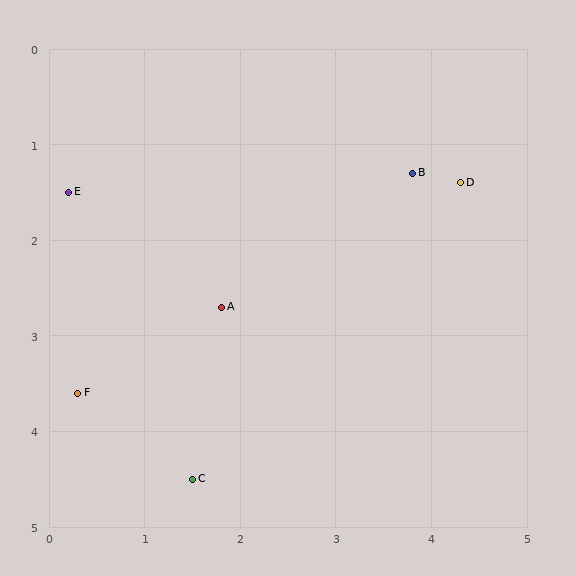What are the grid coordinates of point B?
Point B is at approximately (3.8, 1.3).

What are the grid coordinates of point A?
Point A is at approximately (1.8, 2.7).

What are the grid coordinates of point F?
Point F is at approximately (0.3, 3.6).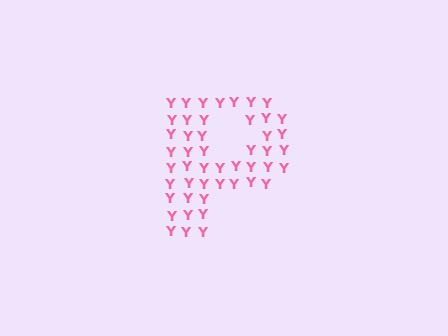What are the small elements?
The small elements are letter Y's.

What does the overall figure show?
The overall figure shows the letter P.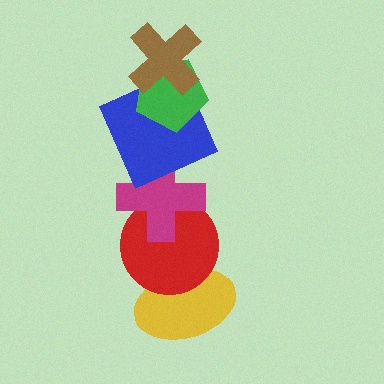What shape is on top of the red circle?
The magenta cross is on top of the red circle.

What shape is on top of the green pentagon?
The brown cross is on top of the green pentagon.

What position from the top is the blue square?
The blue square is 3rd from the top.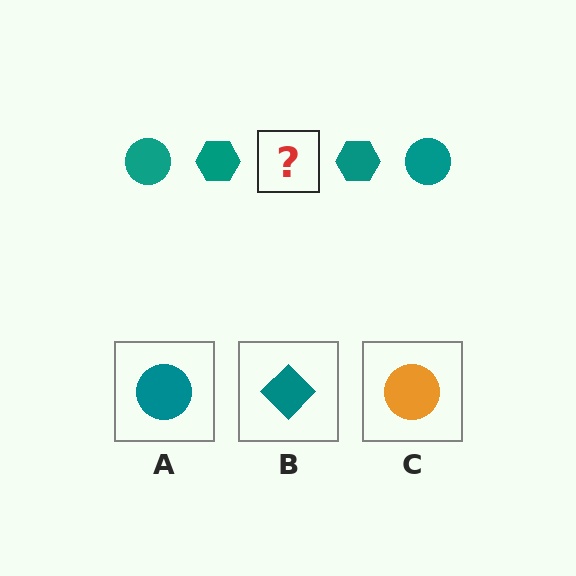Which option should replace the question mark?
Option A.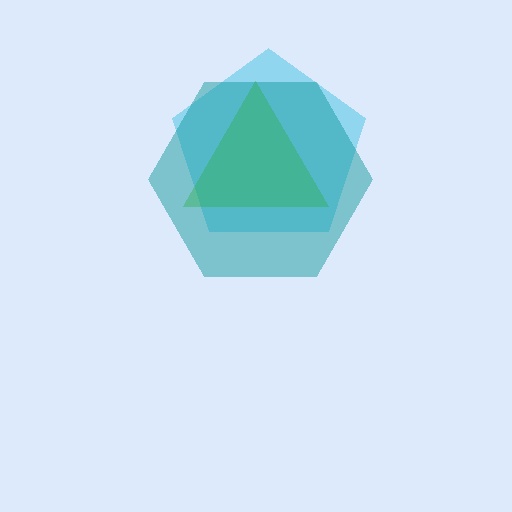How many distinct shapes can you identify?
There are 3 distinct shapes: a cyan pentagon, a teal hexagon, a green triangle.